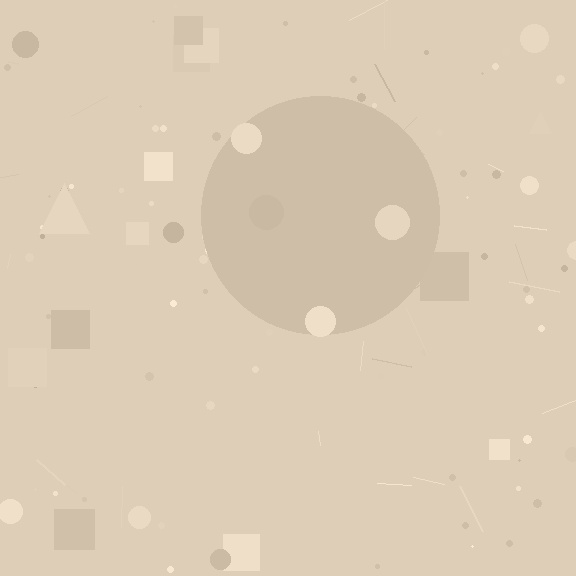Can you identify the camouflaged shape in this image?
The camouflaged shape is a circle.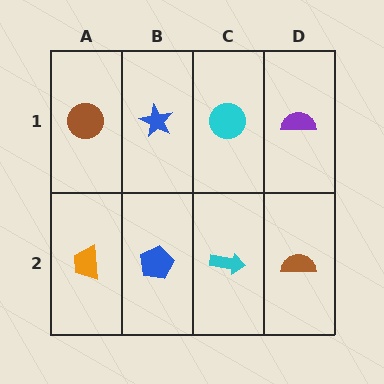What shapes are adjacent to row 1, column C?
A cyan arrow (row 2, column C), a blue star (row 1, column B), a purple semicircle (row 1, column D).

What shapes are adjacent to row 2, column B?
A blue star (row 1, column B), an orange trapezoid (row 2, column A), a cyan arrow (row 2, column C).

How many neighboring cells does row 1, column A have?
2.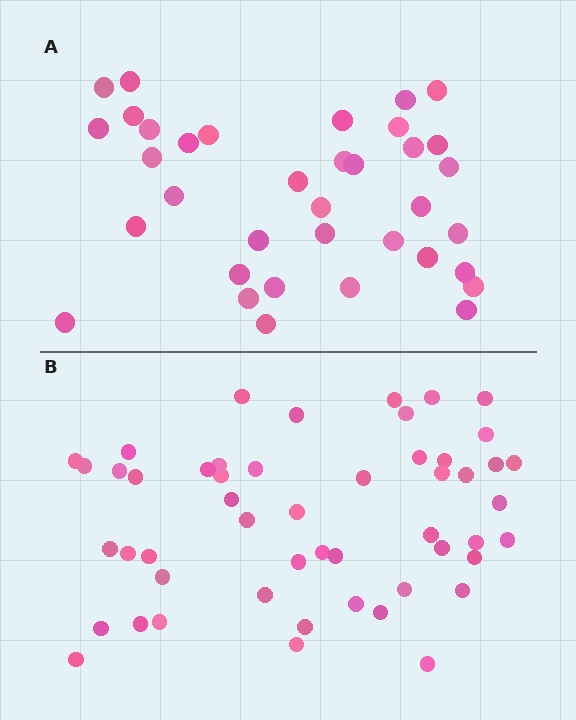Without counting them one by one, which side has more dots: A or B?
Region B (the bottom region) has more dots.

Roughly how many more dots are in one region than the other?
Region B has approximately 15 more dots than region A.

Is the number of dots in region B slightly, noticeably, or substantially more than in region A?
Region B has noticeably more, but not dramatically so. The ratio is roughly 1.4 to 1.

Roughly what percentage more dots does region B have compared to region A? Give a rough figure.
About 40% more.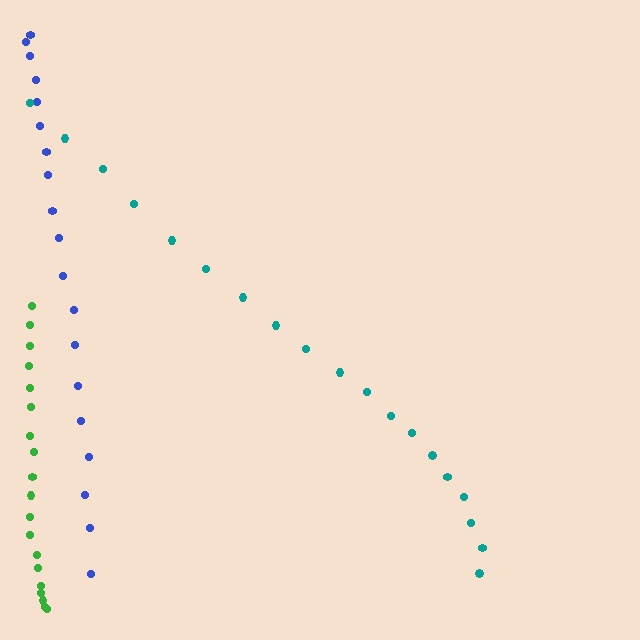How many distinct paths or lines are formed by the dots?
There are 3 distinct paths.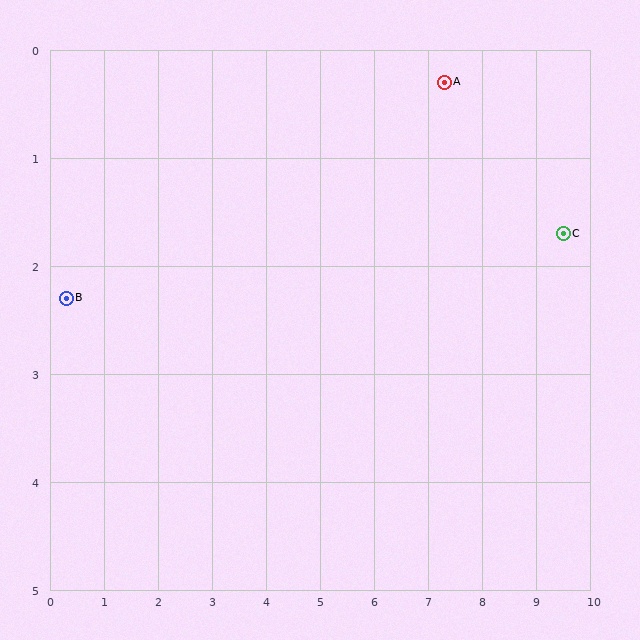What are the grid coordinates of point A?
Point A is at approximately (7.3, 0.3).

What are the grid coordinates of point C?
Point C is at approximately (9.5, 1.7).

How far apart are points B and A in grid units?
Points B and A are about 7.3 grid units apart.